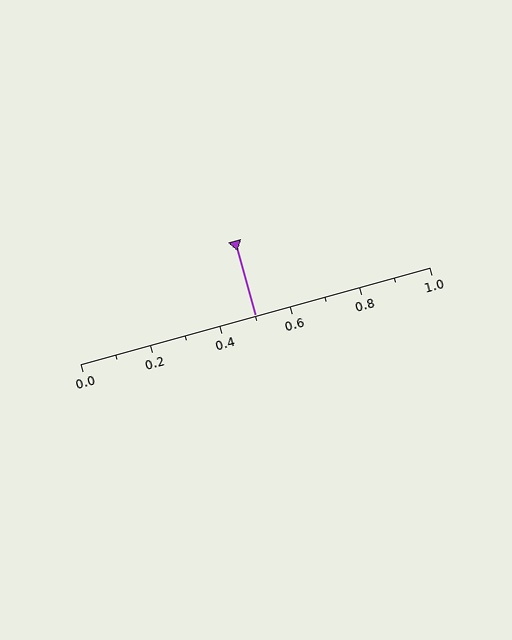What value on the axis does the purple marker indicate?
The marker indicates approximately 0.5.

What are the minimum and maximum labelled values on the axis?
The axis runs from 0.0 to 1.0.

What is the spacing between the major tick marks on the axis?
The major ticks are spaced 0.2 apart.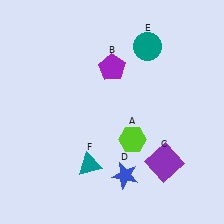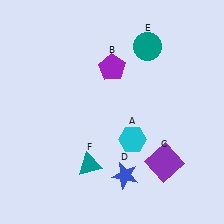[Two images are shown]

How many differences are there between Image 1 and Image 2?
There is 1 difference between the two images.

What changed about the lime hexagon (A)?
In Image 1, A is lime. In Image 2, it changed to cyan.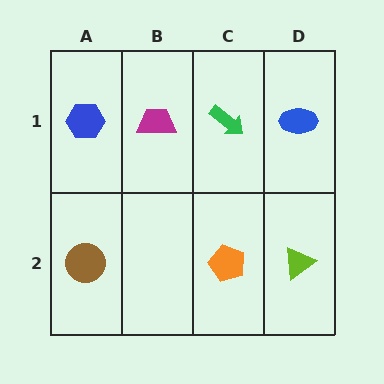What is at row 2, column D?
A lime triangle.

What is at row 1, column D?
A blue ellipse.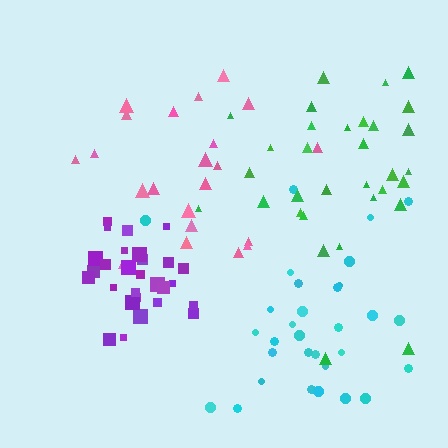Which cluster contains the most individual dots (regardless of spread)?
Green (32).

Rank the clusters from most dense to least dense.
purple, cyan, green, pink.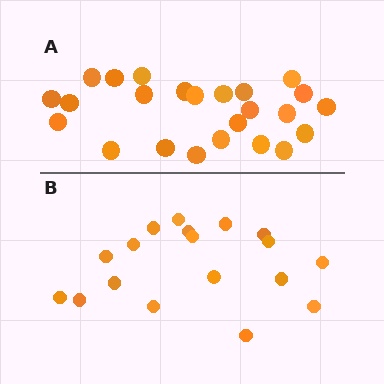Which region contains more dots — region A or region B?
Region A (the top region) has more dots.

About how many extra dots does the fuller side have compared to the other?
Region A has about 6 more dots than region B.